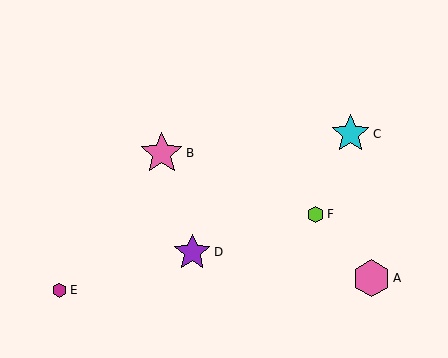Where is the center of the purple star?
The center of the purple star is at (192, 252).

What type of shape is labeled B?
Shape B is a pink star.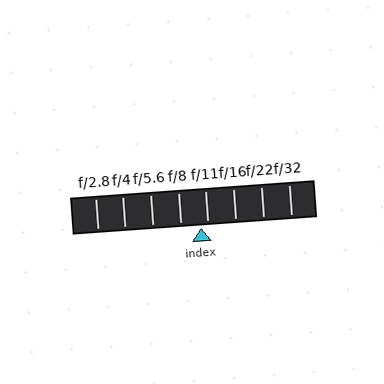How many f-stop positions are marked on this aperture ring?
There are 8 f-stop positions marked.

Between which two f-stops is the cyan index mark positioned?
The index mark is between f/8 and f/11.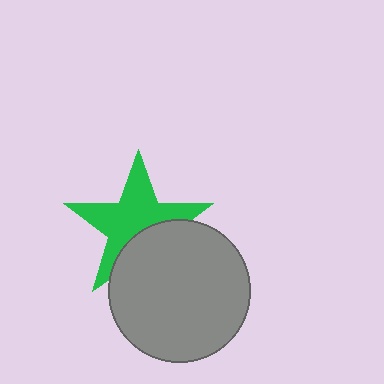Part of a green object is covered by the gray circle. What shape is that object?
It is a star.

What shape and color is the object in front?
The object in front is a gray circle.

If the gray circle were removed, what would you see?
You would see the complete green star.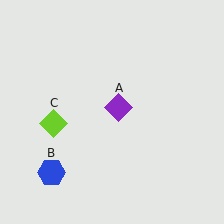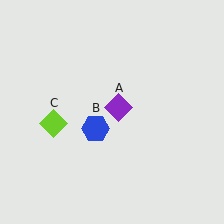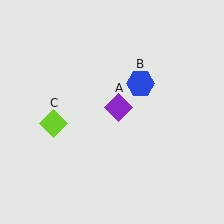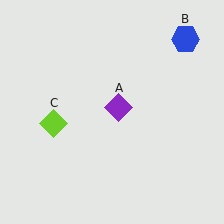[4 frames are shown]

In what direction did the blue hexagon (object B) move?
The blue hexagon (object B) moved up and to the right.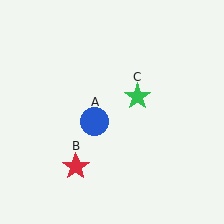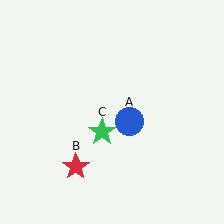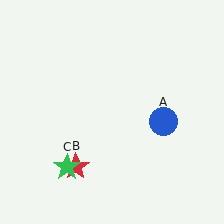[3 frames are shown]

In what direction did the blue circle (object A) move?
The blue circle (object A) moved right.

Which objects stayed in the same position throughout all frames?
Red star (object B) remained stationary.